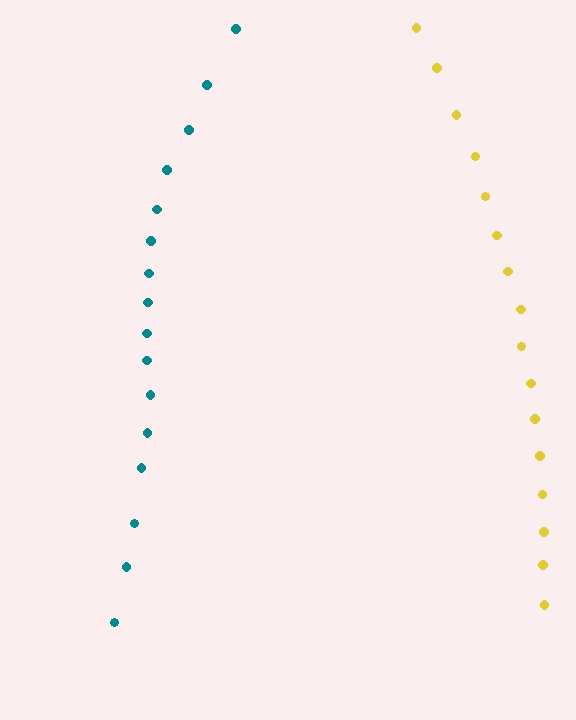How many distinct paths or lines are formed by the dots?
There are 2 distinct paths.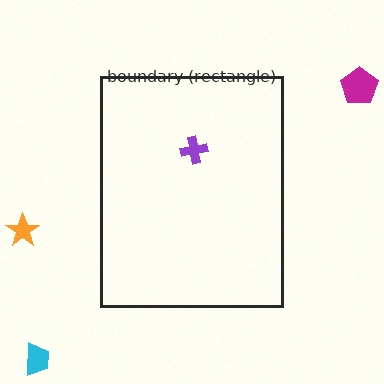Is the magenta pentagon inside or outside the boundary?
Outside.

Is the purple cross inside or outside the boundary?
Inside.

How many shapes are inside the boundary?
1 inside, 3 outside.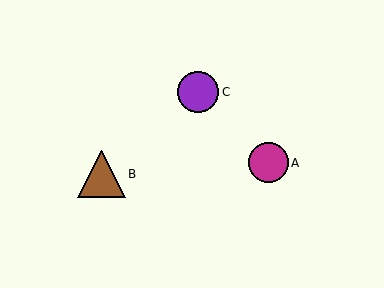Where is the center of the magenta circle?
The center of the magenta circle is at (268, 163).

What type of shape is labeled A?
Shape A is a magenta circle.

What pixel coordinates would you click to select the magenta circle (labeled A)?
Click at (268, 163) to select the magenta circle A.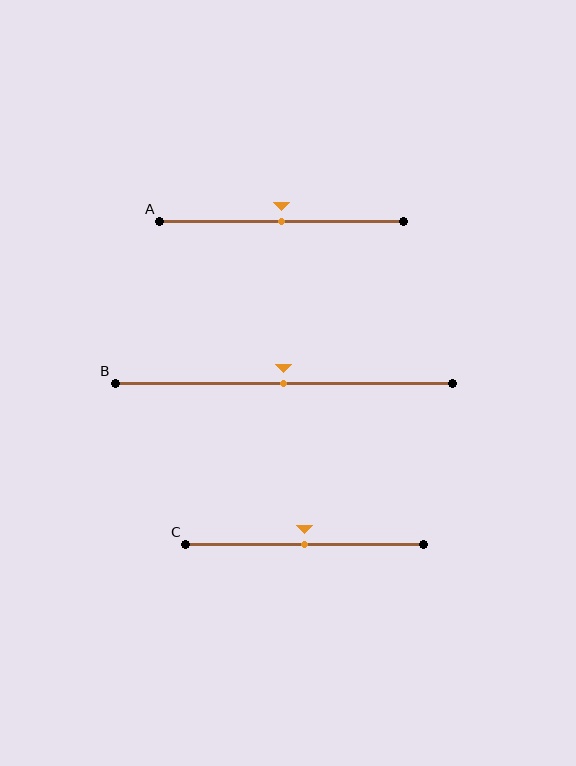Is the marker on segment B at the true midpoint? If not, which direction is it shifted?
Yes, the marker on segment B is at the true midpoint.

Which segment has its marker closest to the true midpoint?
Segment A has its marker closest to the true midpoint.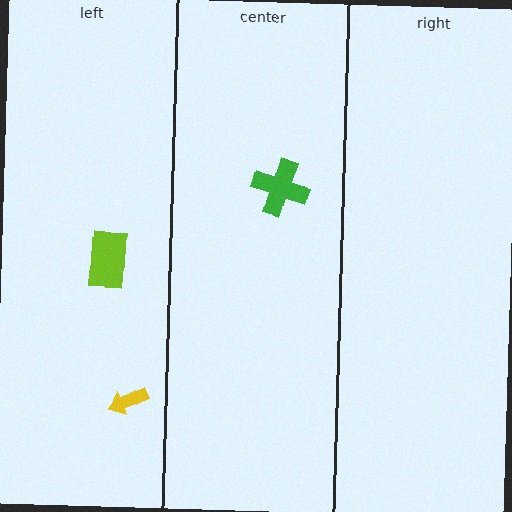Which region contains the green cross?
The center region.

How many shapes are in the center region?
1.